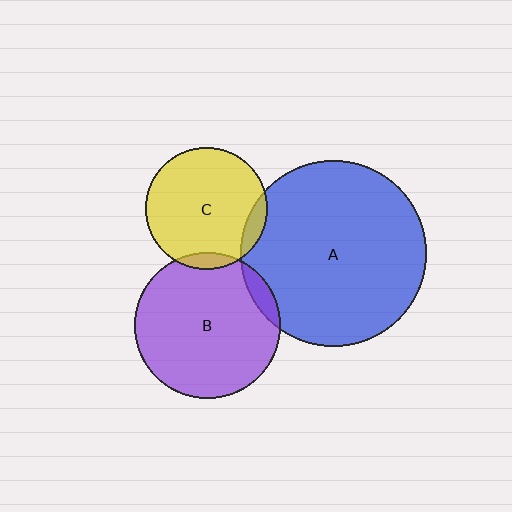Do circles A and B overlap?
Yes.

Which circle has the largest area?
Circle A (blue).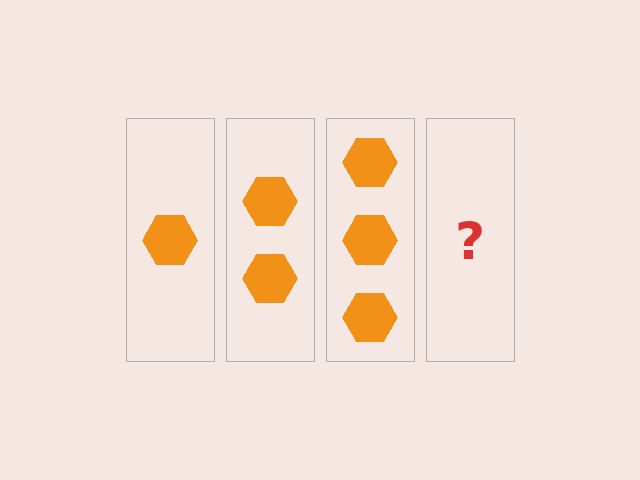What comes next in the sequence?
The next element should be 4 hexagons.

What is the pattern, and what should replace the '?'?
The pattern is that each step adds one more hexagon. The '?' should be 4 hexagons.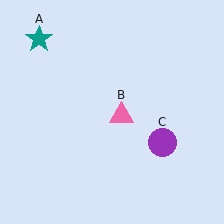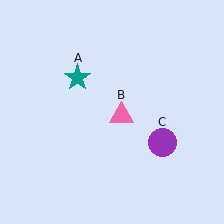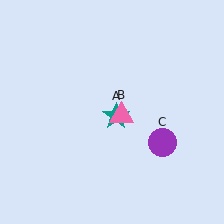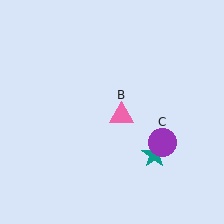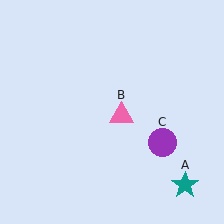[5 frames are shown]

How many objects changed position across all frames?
1 object changed position: teal star (object A).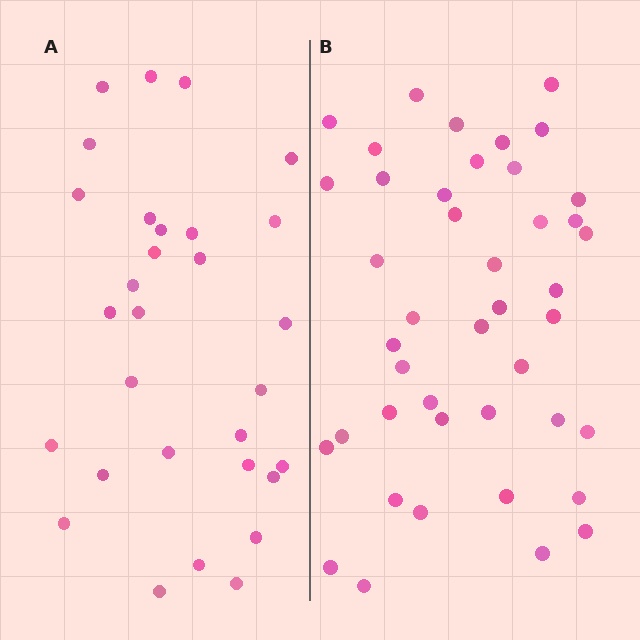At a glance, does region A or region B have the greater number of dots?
Region B (the right region) has more dots.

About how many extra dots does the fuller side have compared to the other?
Region B has approximately 15 more dots than region A.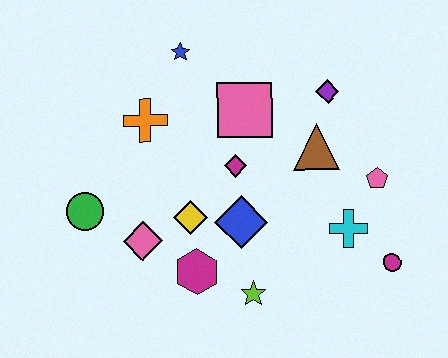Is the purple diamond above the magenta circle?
Yes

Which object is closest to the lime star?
The magenta hexagon is closest to the lime star.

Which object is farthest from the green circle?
The magenta circle is farthest from the green circle.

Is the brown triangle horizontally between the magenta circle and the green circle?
Yes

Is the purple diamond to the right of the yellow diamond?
Yes